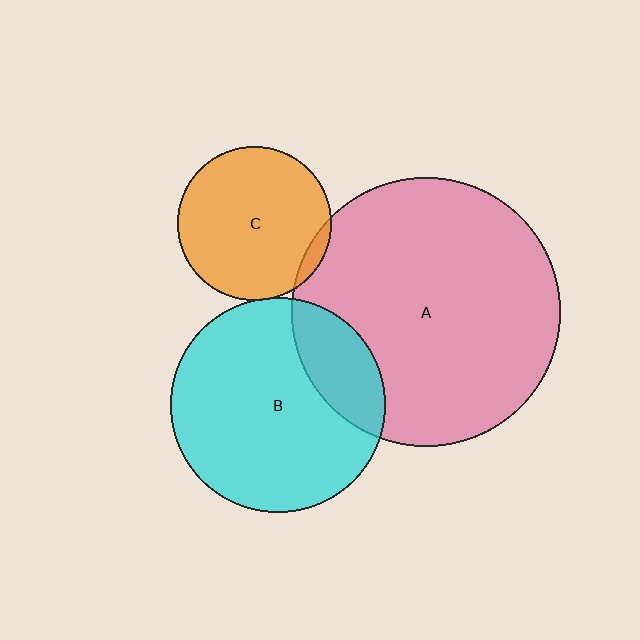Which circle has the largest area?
Circle A (pink).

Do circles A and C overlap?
Yes.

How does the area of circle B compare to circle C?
Approximately 1.9 times.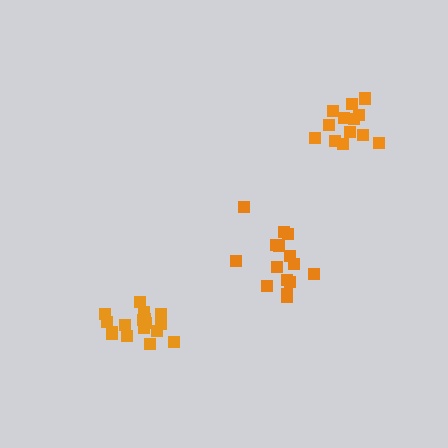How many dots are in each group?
Group 1: 13 dots, Group 2: 17 dots, Group 3: 15 dots (45 total).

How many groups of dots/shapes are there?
There are 3 groups.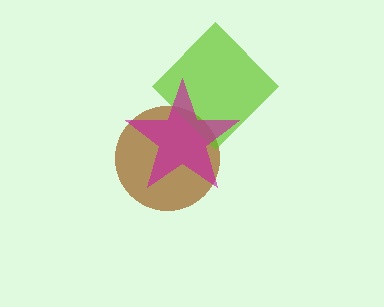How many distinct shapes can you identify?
There are 3 distinct shapes: a brown circle, a lime diamond, a magenta star.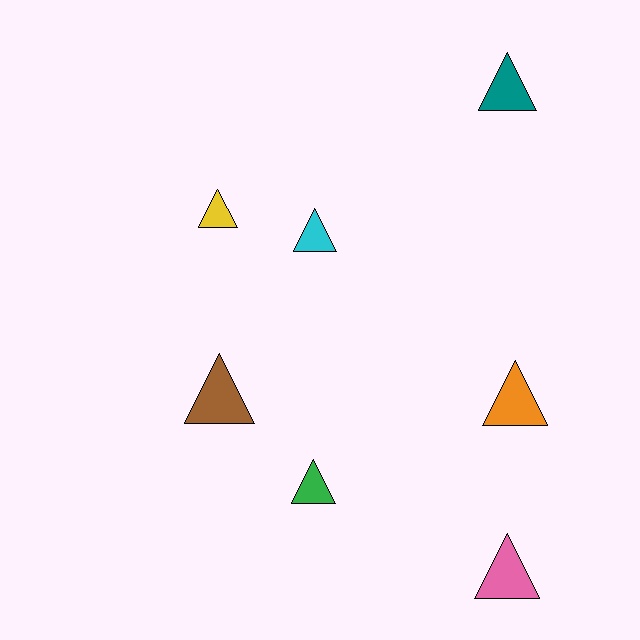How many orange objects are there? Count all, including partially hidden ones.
There is 1 orange object.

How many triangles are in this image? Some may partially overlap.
There are 7 triangles.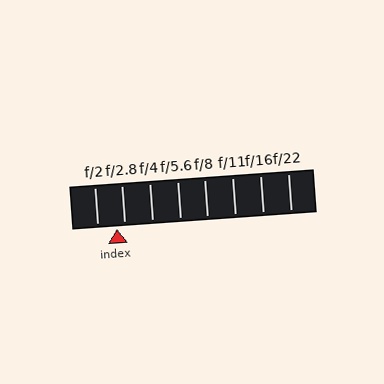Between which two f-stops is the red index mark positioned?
The index mark is between f/2 and f/2.8.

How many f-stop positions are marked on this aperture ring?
There are 8 f-stop positions marked.